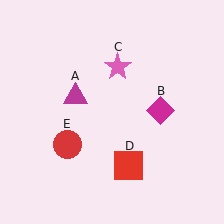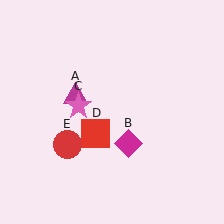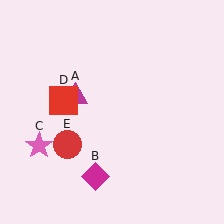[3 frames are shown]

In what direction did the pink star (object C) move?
The pink star (object C) moved down and to the left.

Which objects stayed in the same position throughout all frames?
Magenta triangle (object A) and red circle (object E) remained stationary.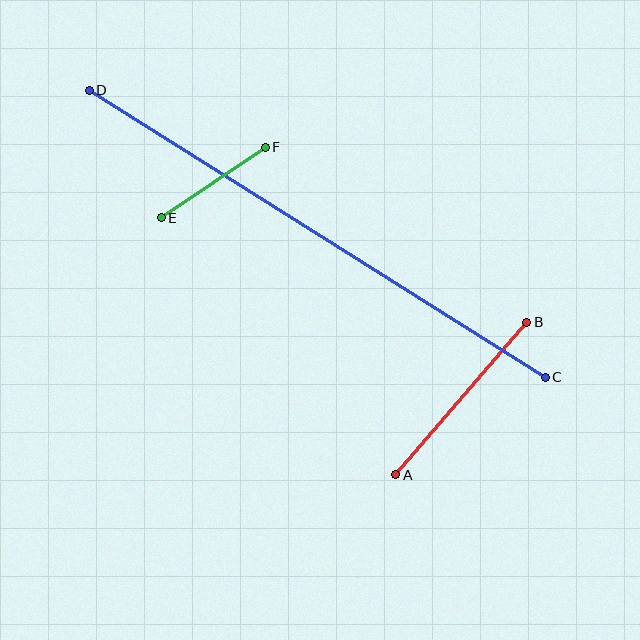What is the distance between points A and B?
The distance is approximately 201 pixels.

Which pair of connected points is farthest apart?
Points C and D are farthest apart.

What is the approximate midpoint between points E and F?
The midpoint is at approximately (213, 182) pixels.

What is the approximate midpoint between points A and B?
The midpoint is at approximately (461, 399) pixels.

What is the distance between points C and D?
The distance is approximately 539 pixels.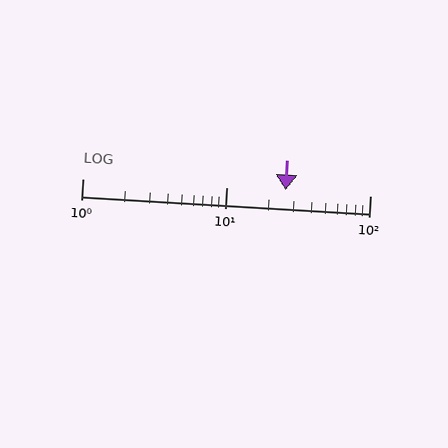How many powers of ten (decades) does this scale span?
The scale spans 2 decades, from 1 to 100.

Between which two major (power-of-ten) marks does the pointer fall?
The pointer is between 10 and 100.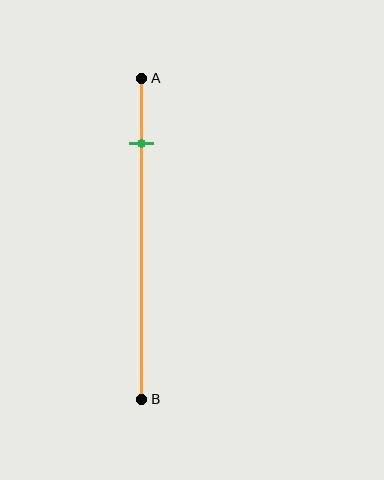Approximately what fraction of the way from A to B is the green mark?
The green mark is approximately 20% of the way from A to B.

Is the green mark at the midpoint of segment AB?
No, the mark is at about 20% from A, not at the 50% midpoint.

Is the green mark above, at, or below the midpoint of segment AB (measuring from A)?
The green mark is above the midpoint of segment AB.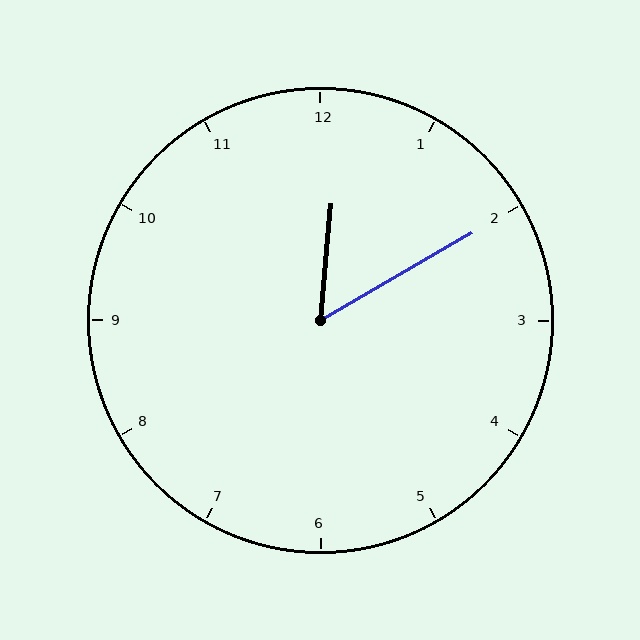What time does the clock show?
12:10.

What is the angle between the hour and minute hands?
Approximately 55 degrees.